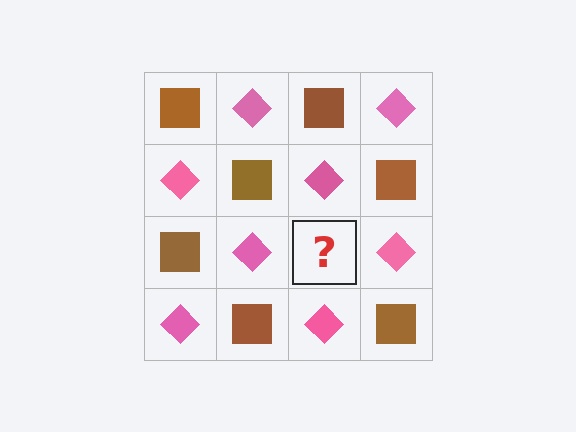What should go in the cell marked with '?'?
The missing cell should contain a brown square.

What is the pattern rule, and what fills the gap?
The rule is that it alternates brown square and pink diamond in a checkerboard pattern. The gap should be filled with a brown square.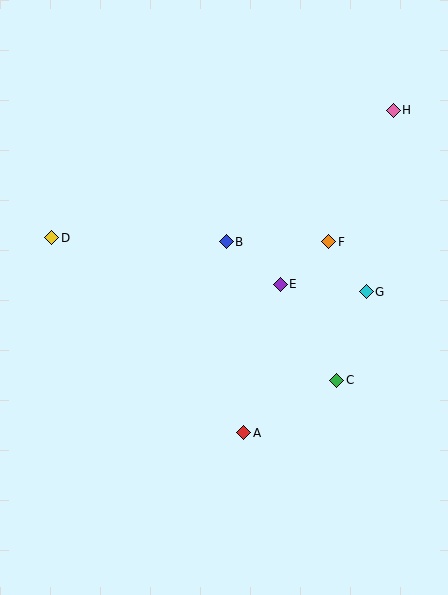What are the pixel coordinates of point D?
Point D is at (52, 238).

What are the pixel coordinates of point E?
Point E is at (280, 284).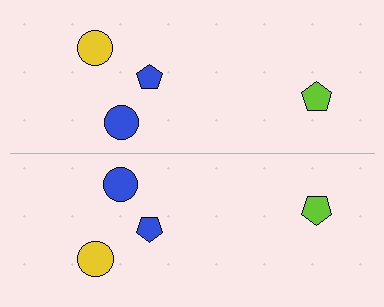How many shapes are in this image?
There are 8 shapes in this image.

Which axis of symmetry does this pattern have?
The pattern has a horizontal axis of symmetry running through the center of the image.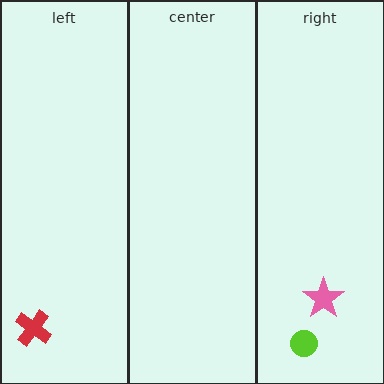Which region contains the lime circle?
The right region.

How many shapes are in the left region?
1.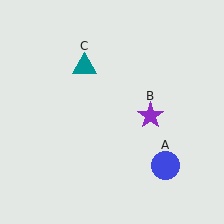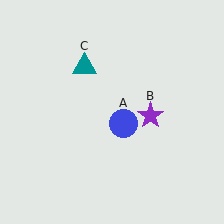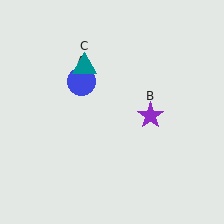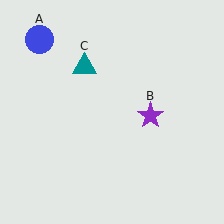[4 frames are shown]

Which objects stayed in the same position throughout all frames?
Purple star (object B) and teal triangle (object C) remained stationary.